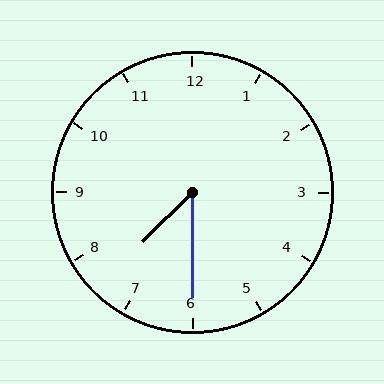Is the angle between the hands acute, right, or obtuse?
It is acute.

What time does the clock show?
7:30.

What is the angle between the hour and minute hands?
Approximately 45 degrees.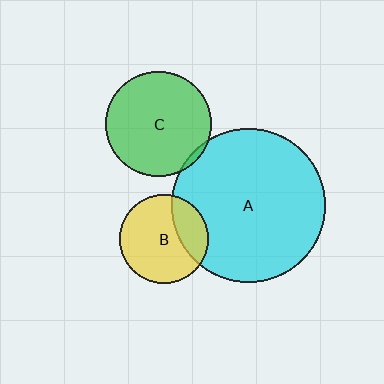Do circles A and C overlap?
Yes.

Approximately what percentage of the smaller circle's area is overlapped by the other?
Approximately 5%.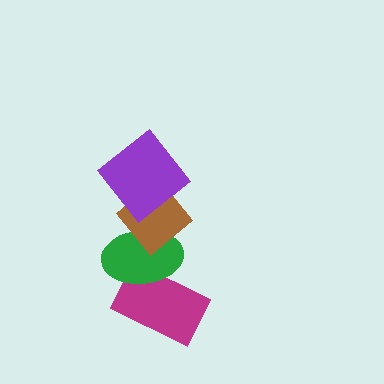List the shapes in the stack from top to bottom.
From top to bottom: the purple diamond, the brown diamond, the green ellipse, the magenta rectangle.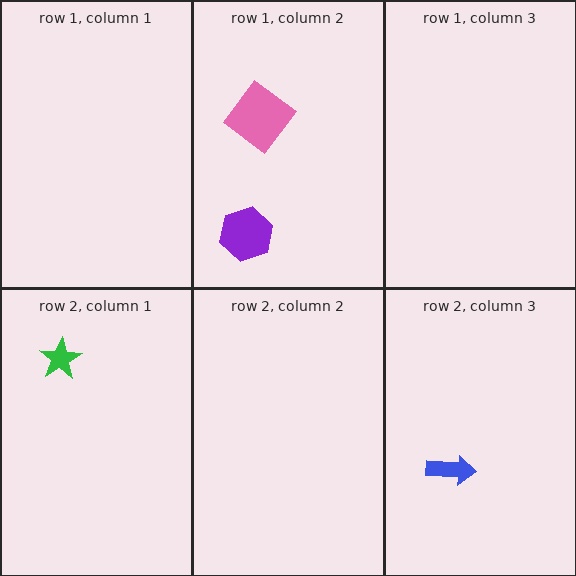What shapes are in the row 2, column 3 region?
The blue arrow.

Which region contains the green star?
The row 2, column 1 region.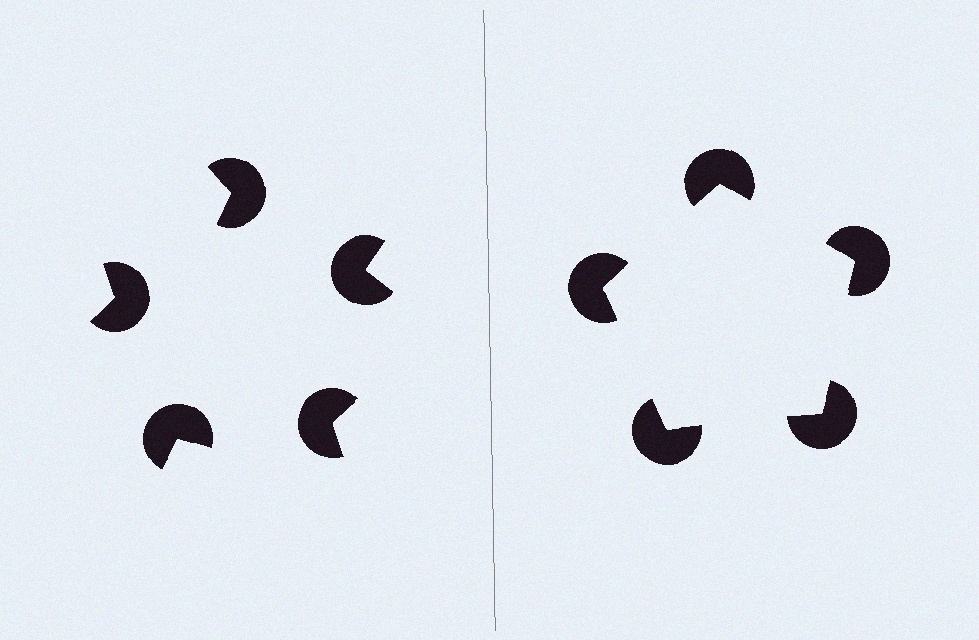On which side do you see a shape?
An illusory pentagon appears on the right side. On the left side the wedge cuts are rotated, so no coherent shape forms.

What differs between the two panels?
The pac-man discs are positioned identically on both sides; only the wedge orientations differ. On the right they align to a pentagon; on the left they are misaligned.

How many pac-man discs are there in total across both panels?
10 — 5 on each side.